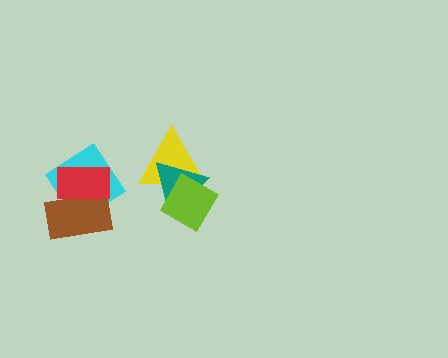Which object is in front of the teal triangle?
The lime diamond is in front of the teal triangle.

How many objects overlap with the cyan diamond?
2 objects overlap with the cyan diamond.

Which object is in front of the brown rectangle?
The red rectangle is in front of the brown rectangle.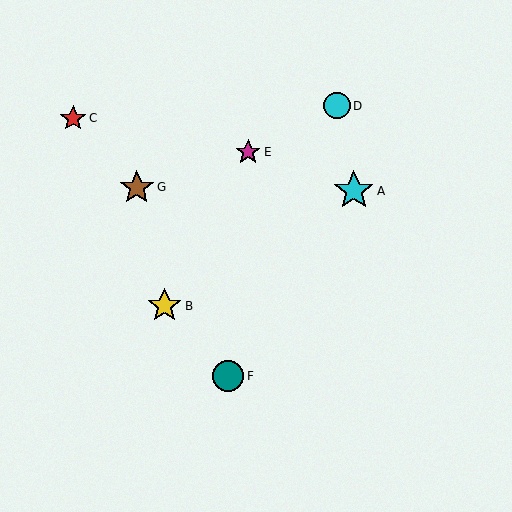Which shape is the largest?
The cyan star (labeled A) is the largest.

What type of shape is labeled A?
Shape A is a cyan star.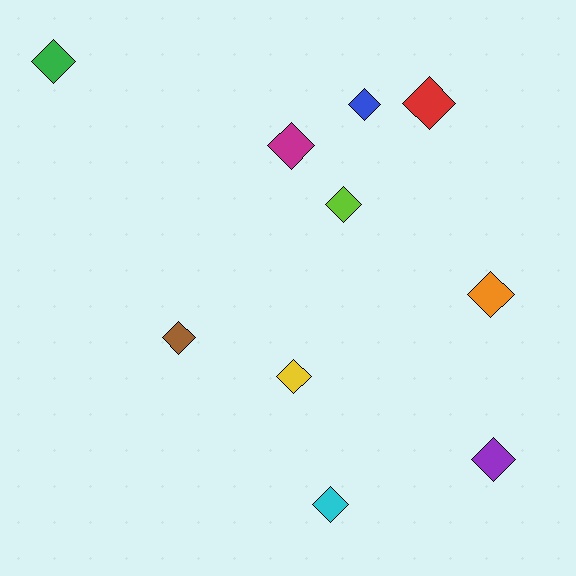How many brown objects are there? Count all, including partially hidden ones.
There is 1 brown object.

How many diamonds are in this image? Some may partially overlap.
There are 10 diamonds.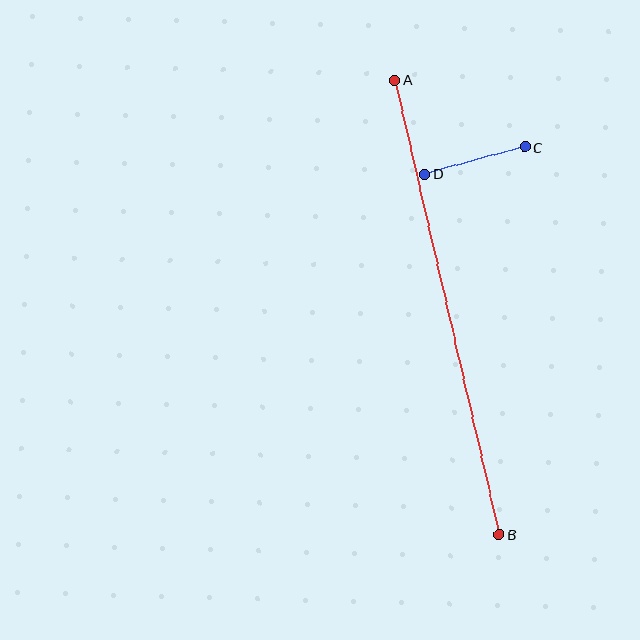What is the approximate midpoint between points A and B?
The midpoint is at approximately (447, 307) pixels.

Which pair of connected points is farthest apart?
Points A and B are farthest apart.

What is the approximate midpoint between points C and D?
The midpoint is at approximately (475, 160) pixels.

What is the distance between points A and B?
The distance is approximately 466 pixels.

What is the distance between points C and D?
The distance is approximately 104 pixels.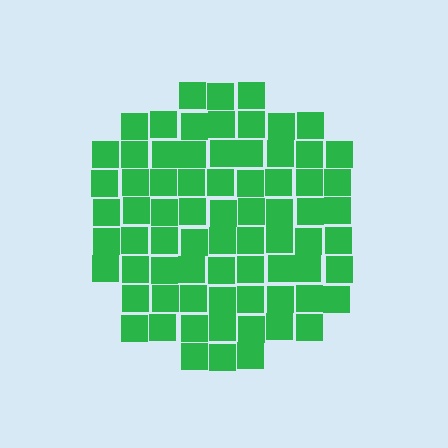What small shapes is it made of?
It is made of small squares.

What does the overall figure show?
The overall figure shows a circle.